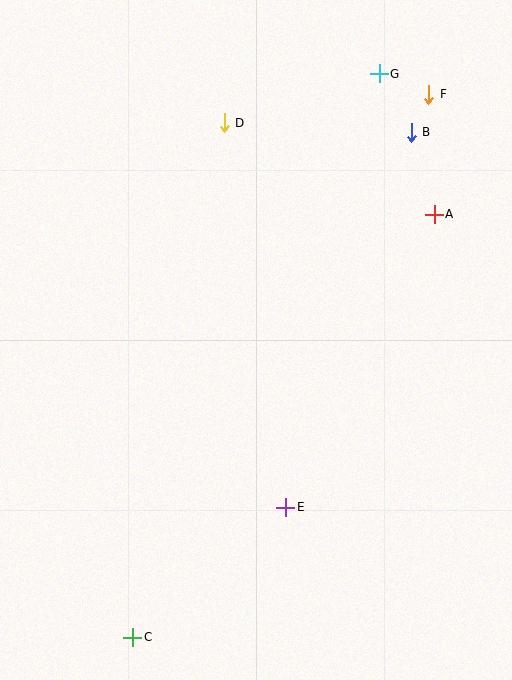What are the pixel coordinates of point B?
Point B is at (411, 132).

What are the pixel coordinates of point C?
Point C is at (133, 637).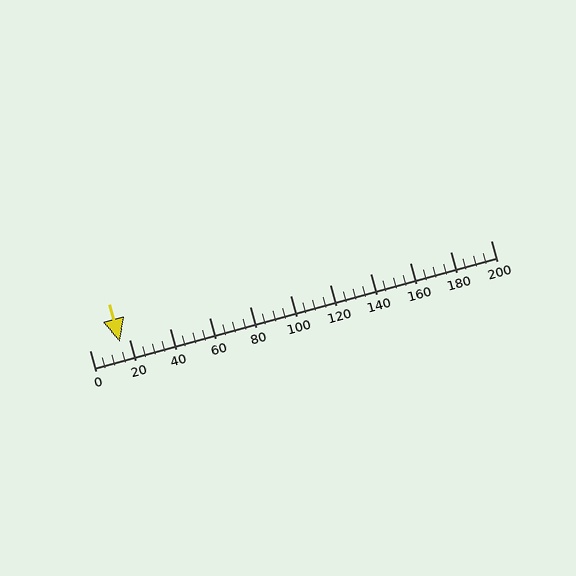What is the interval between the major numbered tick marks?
The major tick marks are spaced 20 units apart.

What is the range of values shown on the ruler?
The ruler shows values from 0 to 200.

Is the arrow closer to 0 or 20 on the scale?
The arrow is closer to 20.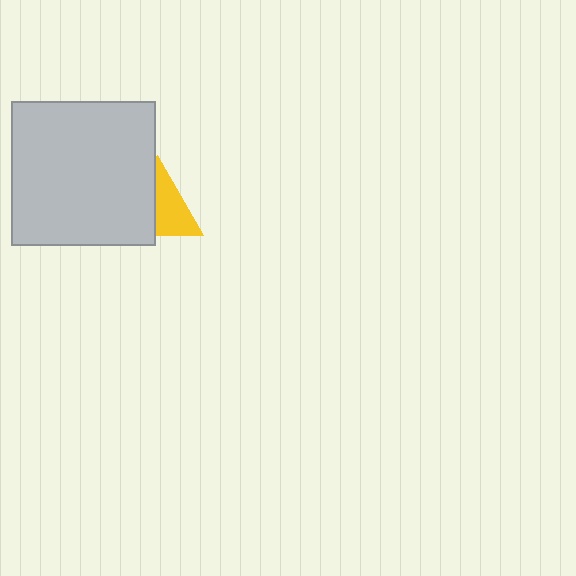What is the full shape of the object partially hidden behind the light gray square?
The partially hidden object is a yellow triangle.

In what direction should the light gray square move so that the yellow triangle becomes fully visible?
The light gray square should move left. That is the shortest direction to clear the overlap and leave the yellow triangle fully visible.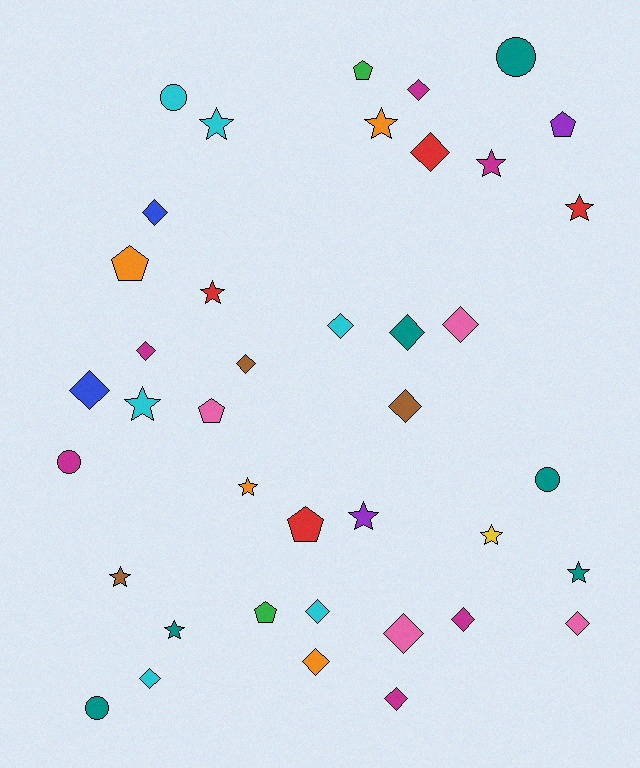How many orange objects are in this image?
There are 4 orange objects.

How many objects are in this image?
There are 40 objects.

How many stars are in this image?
There are 12 stars.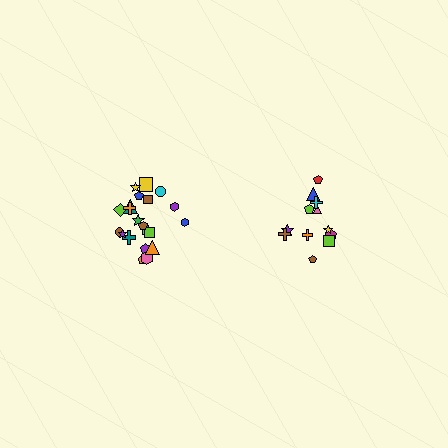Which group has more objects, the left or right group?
The left group.